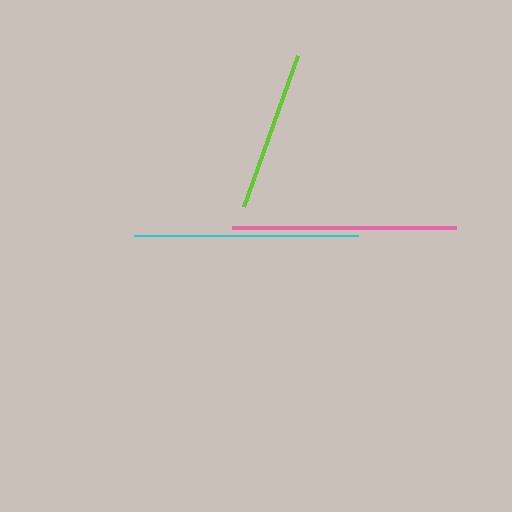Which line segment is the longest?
The cyan line is the longest at approximately 224 pixels.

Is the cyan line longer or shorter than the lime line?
The cyan line is longer than the lime line.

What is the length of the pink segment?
The pink segment is approximately 224 pixels long.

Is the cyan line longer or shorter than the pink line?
The cyan line is longer than the pink line.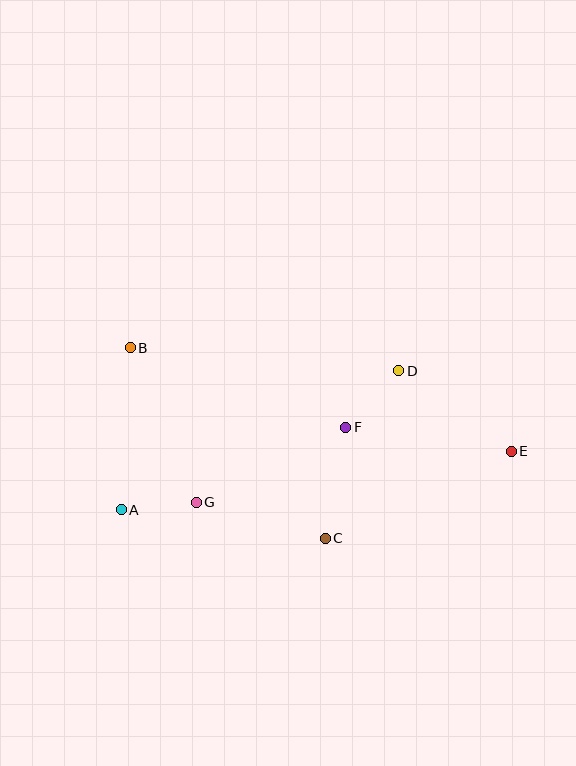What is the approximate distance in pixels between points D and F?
The distance between D and F is approximately 77 pixels.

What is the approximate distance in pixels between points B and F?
The distance between B and F is approximately 229 pixels.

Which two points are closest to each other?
Points A and G are closest to each other.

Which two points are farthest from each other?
Points B and E are farthest from each other.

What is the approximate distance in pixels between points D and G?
The distance between D and G is approximately 241 pixels.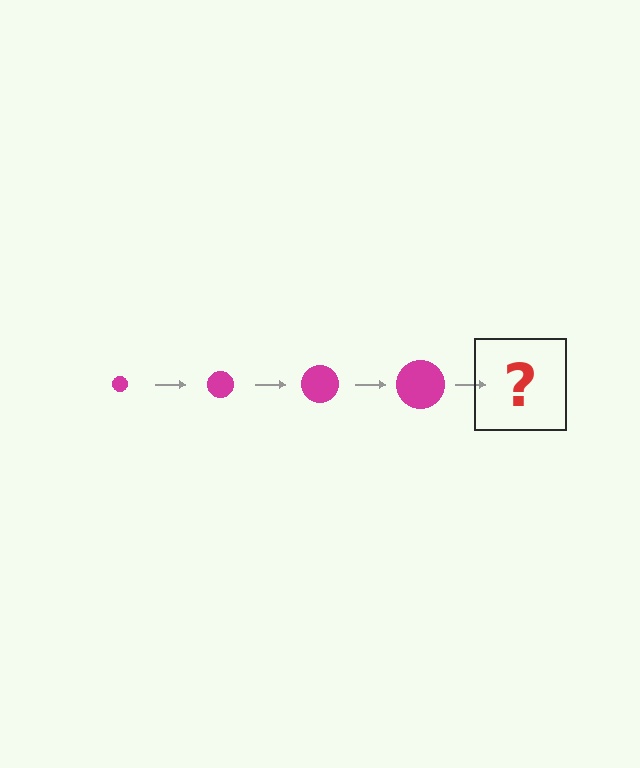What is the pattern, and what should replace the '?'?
The pattern is that the circle gets progressively larger each step. The '?' should be a magenta circle, larger than the previous one.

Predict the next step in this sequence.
The next step is a magenta circle, larger than the previous one.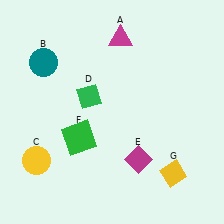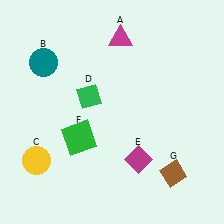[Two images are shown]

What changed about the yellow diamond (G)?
In Image 1, G is yellow. In Image 2, it changed to brown.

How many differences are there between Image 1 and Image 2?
There is 1 difference between the two images.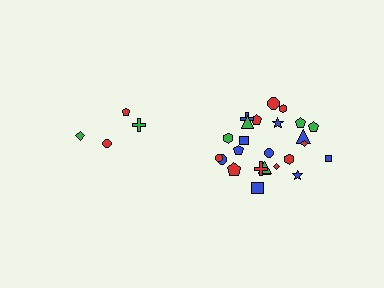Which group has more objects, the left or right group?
The right group.